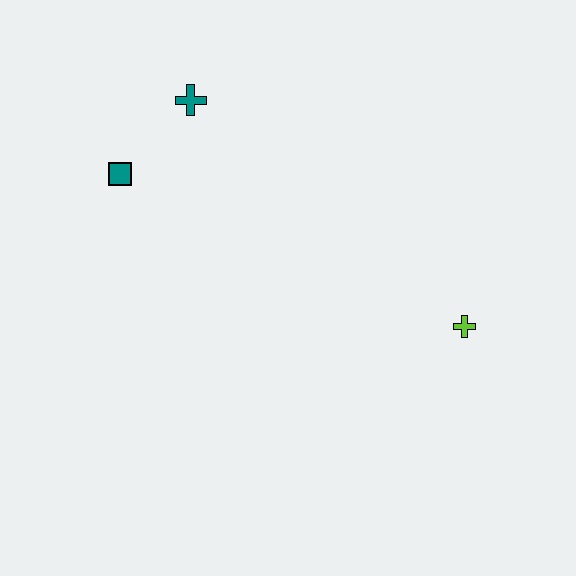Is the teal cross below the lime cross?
No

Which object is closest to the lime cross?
The teal cross is closest to the lime cross.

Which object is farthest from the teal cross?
The lime cross is farthest from the teal cross.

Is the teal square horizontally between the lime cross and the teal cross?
No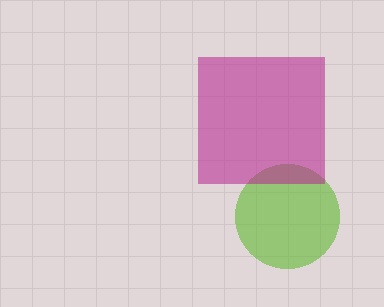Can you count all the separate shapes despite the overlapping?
Yes, there are 2 separate shapes.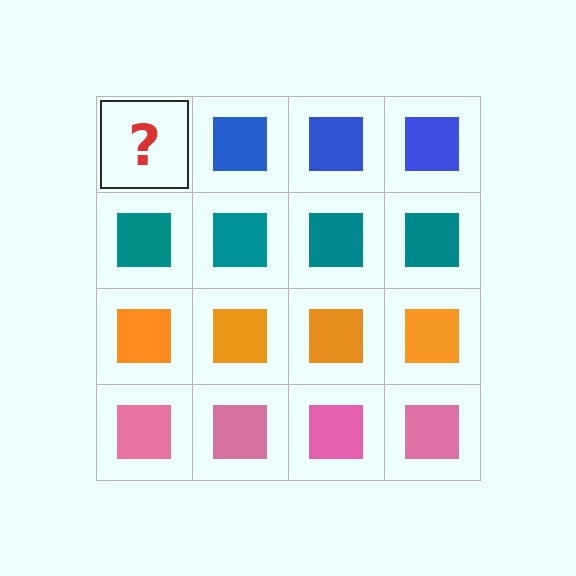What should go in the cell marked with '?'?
The missing cell should contain a blue square.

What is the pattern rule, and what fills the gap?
The rule is that each row has a consistent color. The gap should be filled with a blue square.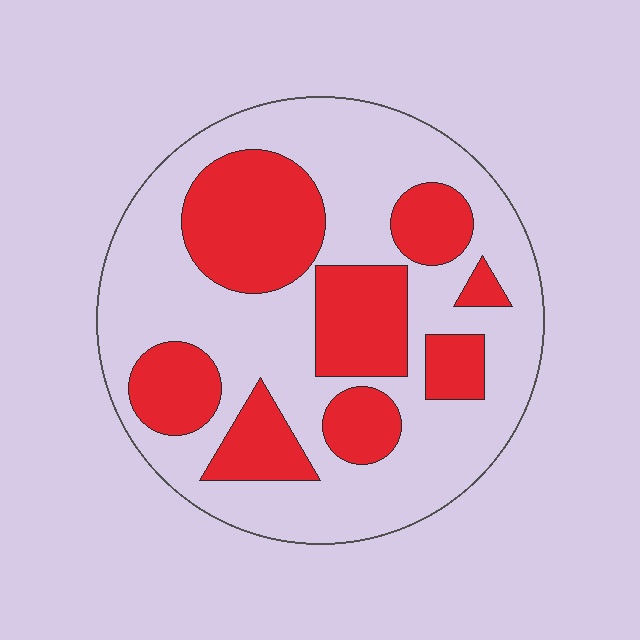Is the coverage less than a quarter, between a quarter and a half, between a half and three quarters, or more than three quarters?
Between a quarter and a half.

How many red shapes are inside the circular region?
8.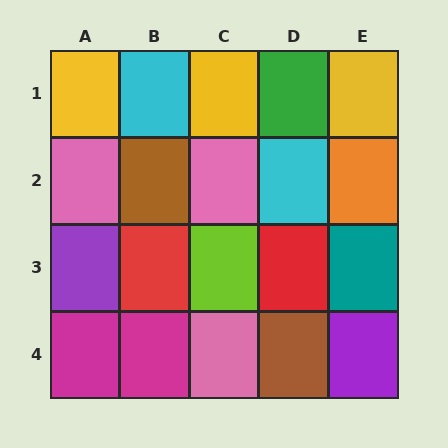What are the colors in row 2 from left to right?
Pink, brown, pink, cyan, orange.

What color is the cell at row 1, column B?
Cyan.